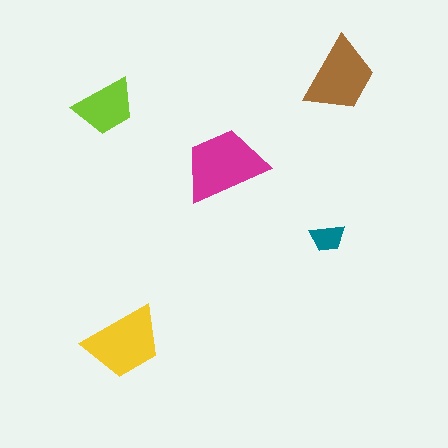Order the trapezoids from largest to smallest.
the magenta one, the yellow one, the brown one, the lime one, the teal one.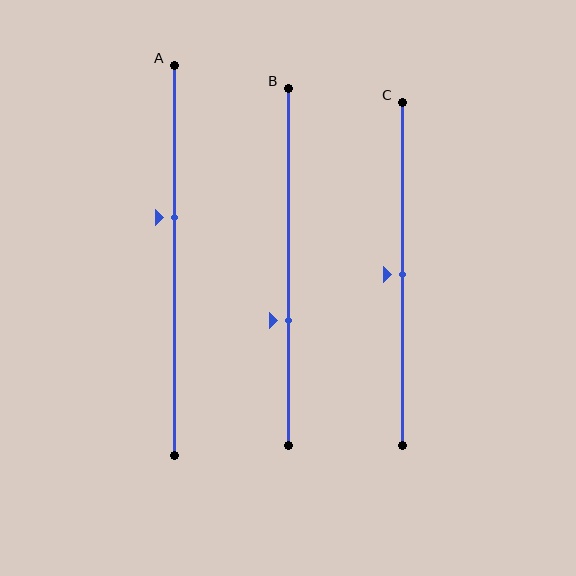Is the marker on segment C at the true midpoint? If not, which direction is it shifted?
Yes, the marker on segment C is at the true midpoint.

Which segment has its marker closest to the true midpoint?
Segment C has its marker closest to the true midpoint.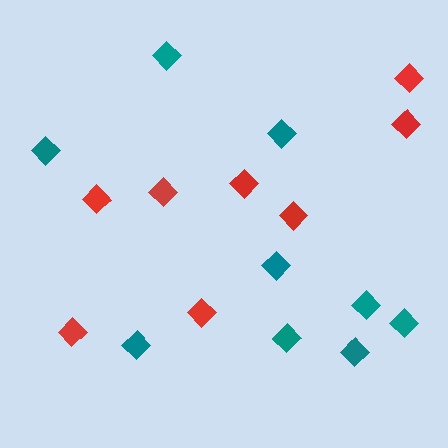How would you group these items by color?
There are 2 groups: one group of teal diamonds (9) and one group of red diamonds (8).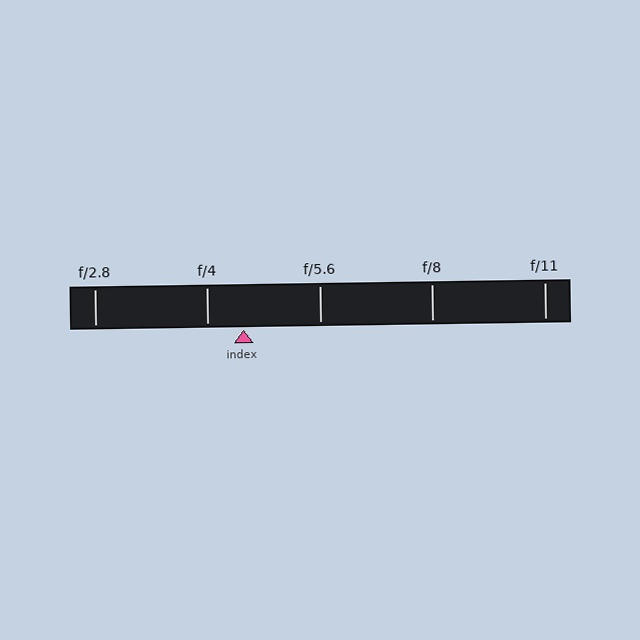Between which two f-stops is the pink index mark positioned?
The index mark is between f/4 and f/5.6.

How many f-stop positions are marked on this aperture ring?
There are 5 f-stop positions marked.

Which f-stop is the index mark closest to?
The index mark is closest to f/4.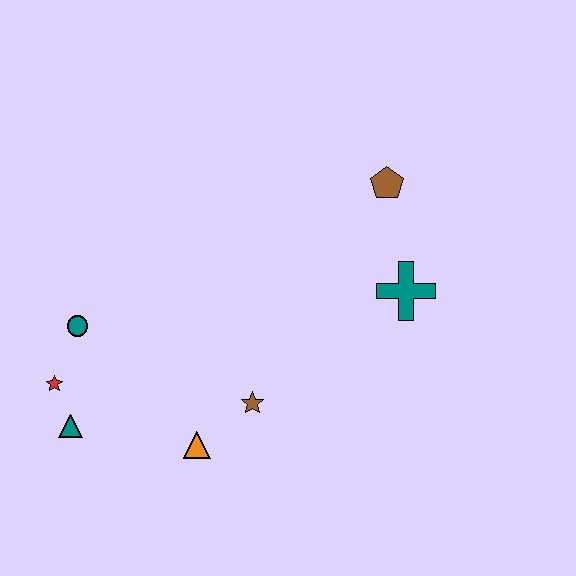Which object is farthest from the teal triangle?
The brown pentagon is farthest from the teal triangle.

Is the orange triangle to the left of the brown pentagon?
Yes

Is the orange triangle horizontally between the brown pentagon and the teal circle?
Yes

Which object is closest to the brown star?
The orange triangle is closest to the brown star.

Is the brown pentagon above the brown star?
Yes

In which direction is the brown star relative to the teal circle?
The brown star is to the right of the teal circle.